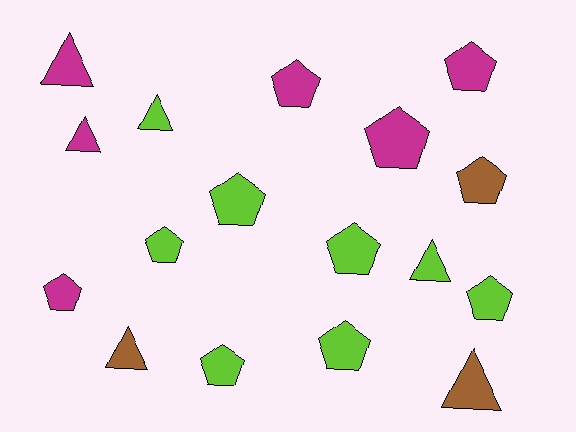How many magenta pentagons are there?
There are 4 magenta pentagons.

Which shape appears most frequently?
Pentagon, with 11 objects.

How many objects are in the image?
There are 17 objects.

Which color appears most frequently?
Lime, with 8 objects.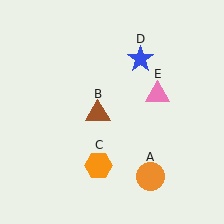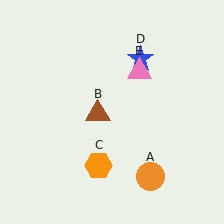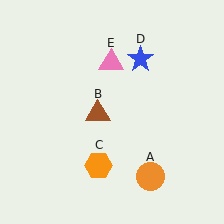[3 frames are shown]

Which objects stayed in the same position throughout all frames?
Orange circle (object A) and brown triangle (object B) and orange hexagon (object C) and blue star (object D) remained stationary.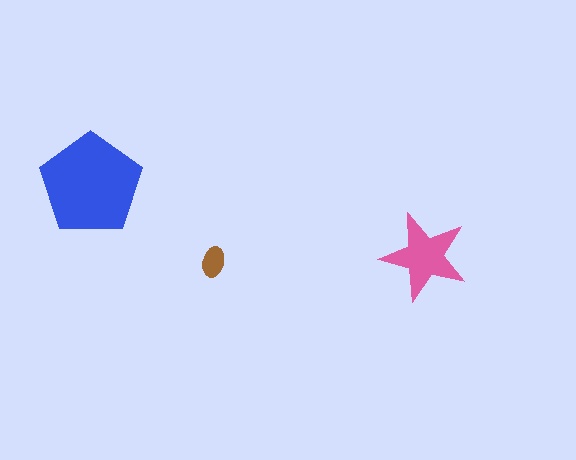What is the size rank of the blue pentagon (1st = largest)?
1st.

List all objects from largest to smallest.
The blue pentagon, the pink star, the brown ellipse.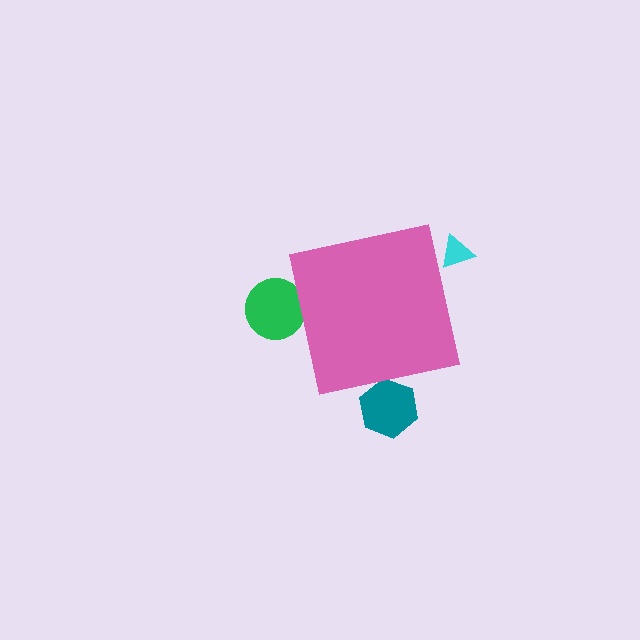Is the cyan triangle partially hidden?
Yes, the cyan triangle is partially hidden behind the pink square.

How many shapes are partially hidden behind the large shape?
3 shapes are partially hidden.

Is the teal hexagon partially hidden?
Yes, the teal hexagon is partially hidden behind the pink square.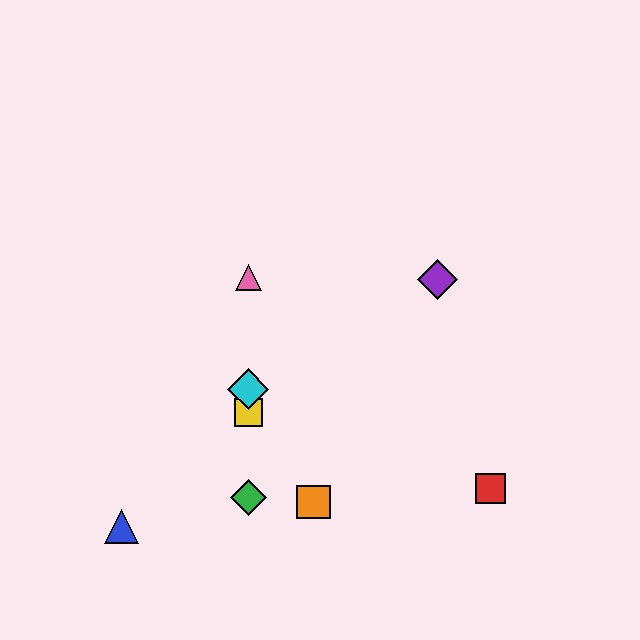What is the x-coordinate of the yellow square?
The yellow square is at x≈248.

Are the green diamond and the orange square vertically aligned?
No, the green diamond is at x≈248 and the orange square is at x≈314.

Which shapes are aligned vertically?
The green diamond, the yellow square, the cyan diamond, the pink triangle are aligned vertically.